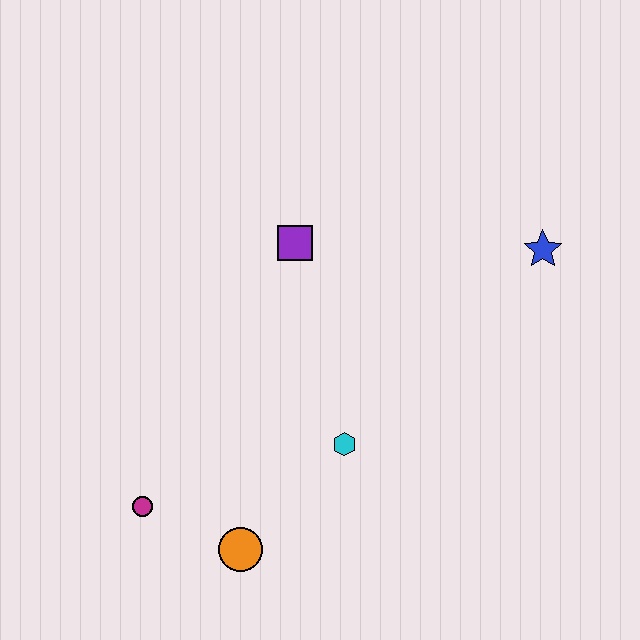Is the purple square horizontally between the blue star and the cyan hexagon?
No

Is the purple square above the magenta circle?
Yes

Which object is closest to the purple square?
The cyan hexagon is closest to the purple square.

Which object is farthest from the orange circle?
The blue star is farthest from the orange circle.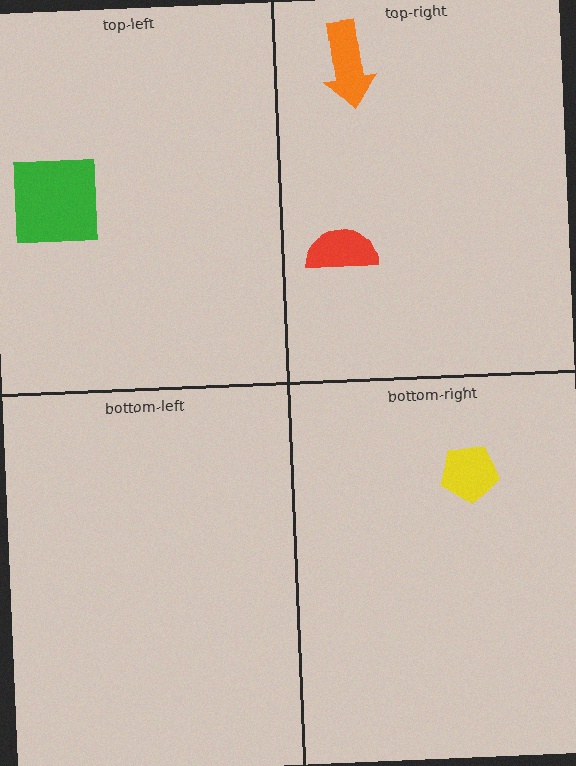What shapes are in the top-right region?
The red semicircle, the orange arrow.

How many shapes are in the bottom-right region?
1.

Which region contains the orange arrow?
The top-right region.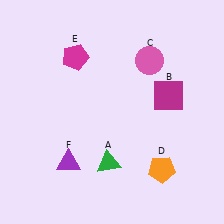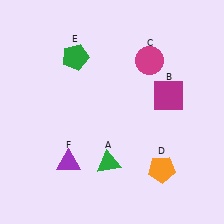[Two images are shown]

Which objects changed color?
C changed from pink to magenta. E changed from magenta to green.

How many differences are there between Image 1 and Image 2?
There are 2 differences between the two images.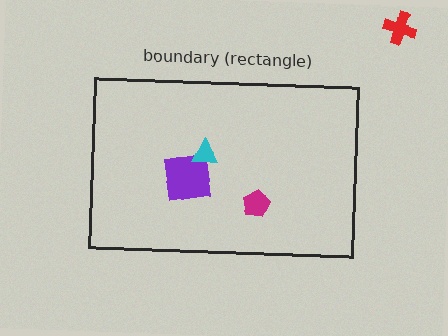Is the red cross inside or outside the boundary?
Outside.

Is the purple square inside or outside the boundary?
Inside.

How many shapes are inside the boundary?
3 inside, 1 outside.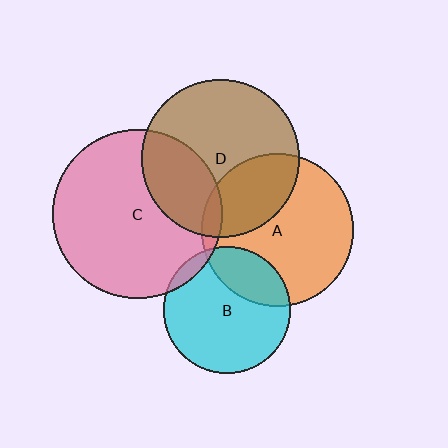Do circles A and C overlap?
Yes.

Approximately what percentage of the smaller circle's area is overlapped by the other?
Approximately 5%.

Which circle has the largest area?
Circle C (pink).